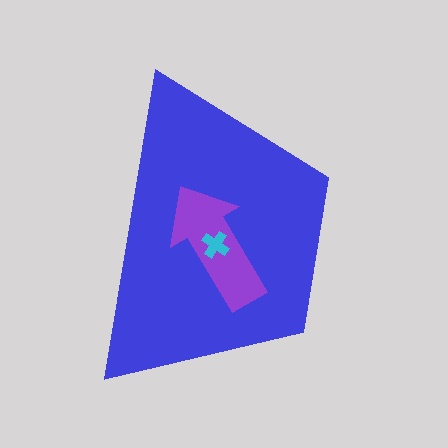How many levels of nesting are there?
3.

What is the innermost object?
The cyan cross.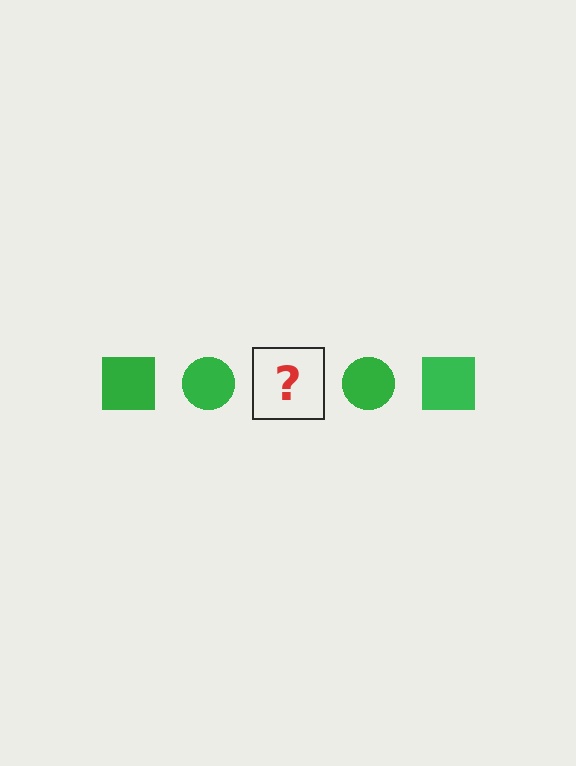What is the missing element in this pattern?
The missing element is a green square.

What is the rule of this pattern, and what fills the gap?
The rule is that the pattern cycles through square, circle shapes in green. The gap should be filled with a green square.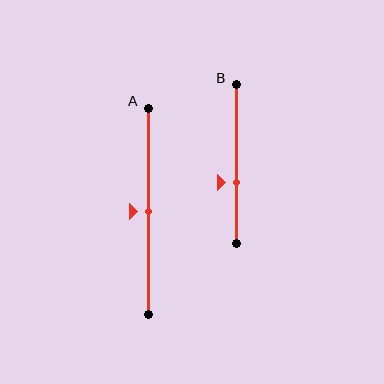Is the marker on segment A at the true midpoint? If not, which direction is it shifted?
Yes, the marker on segment A is at the true midpoint.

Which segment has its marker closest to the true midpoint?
Segment A has its marker closest to the true midpoint.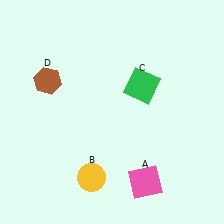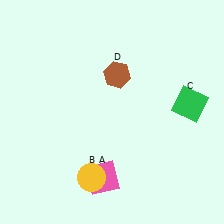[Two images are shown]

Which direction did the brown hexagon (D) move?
The brown hexagon (D) moved right.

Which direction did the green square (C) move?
The green square (C) moved right.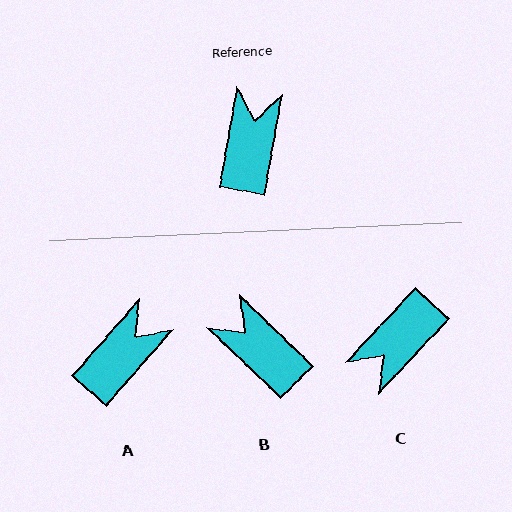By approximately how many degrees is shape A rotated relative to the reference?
Approximately 31 degrees clockwise.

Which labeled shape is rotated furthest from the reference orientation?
C, about 147 degrees away.